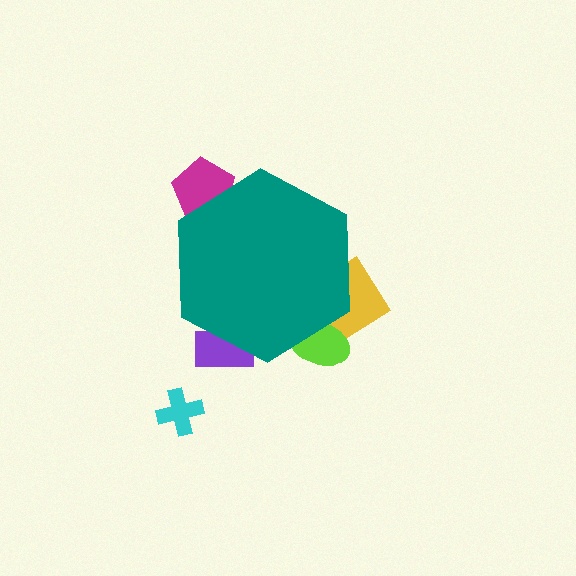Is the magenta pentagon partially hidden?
Yes, the magenta pentagon is partially hidden behind the teal hexagon.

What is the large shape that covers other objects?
A teal hexagon.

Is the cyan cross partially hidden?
No, the cyan cross is fully visible.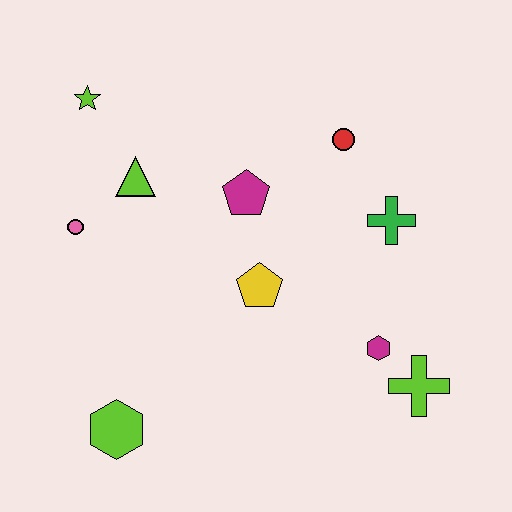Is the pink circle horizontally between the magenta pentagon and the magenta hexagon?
No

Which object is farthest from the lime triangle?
The lime cross is farthest from the lime triangle.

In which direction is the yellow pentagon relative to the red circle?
The yellow pentagon is below the red circle.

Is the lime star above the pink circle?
Yes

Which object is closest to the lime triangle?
The pink circle is closest to the lime triangle.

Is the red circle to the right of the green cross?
No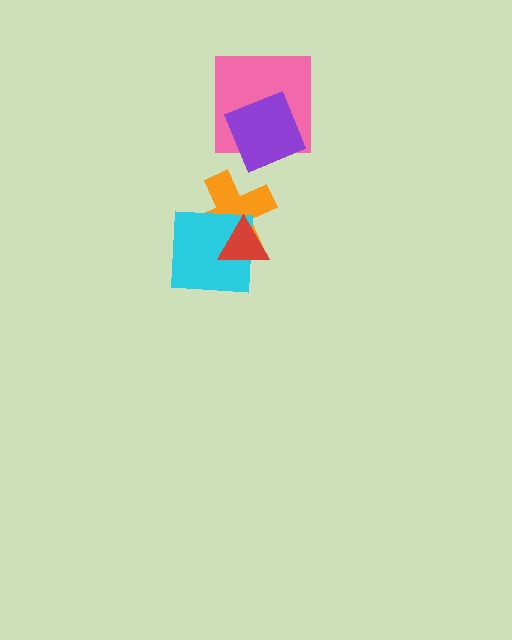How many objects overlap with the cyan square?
2 objects overlap with the cyan square.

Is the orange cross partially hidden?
Yes, it is partially covered by another shape.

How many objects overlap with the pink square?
1 object overlaps with the pink square.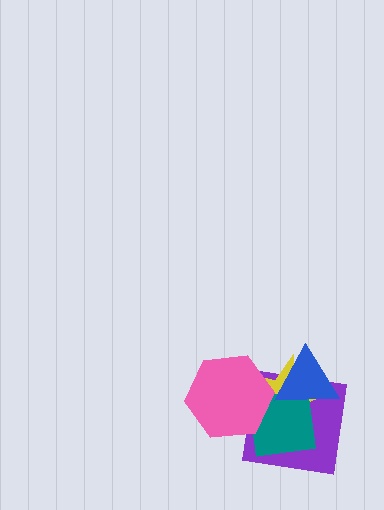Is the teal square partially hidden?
Yes, it is partially covered by another shape.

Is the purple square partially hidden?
Yes, it is partially covered by another shape.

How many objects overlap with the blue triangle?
3 objects overlap with the blue triangle.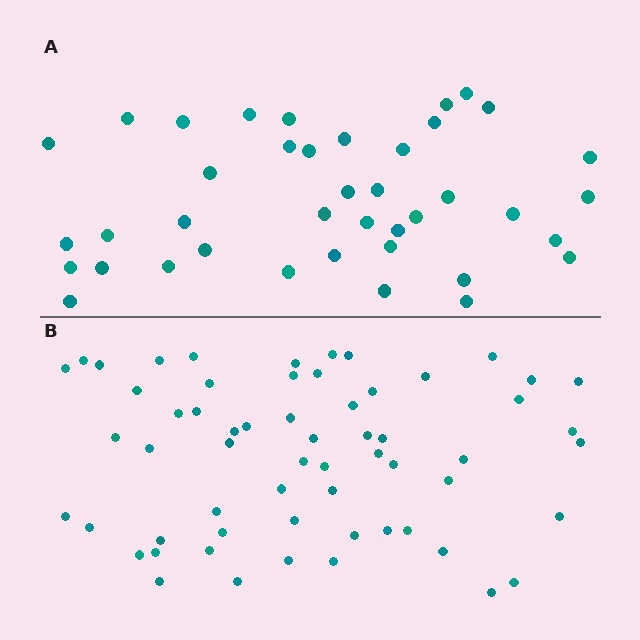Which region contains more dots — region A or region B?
Region B (the bottom region) has more dots.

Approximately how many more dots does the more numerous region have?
Region B has approximately 20 more dots than region A.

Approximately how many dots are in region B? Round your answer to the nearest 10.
About 60 dots.